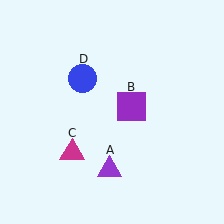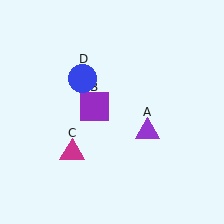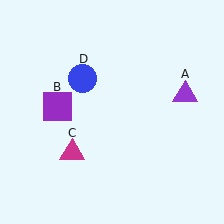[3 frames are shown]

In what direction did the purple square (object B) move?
The purple square (object B) moved left.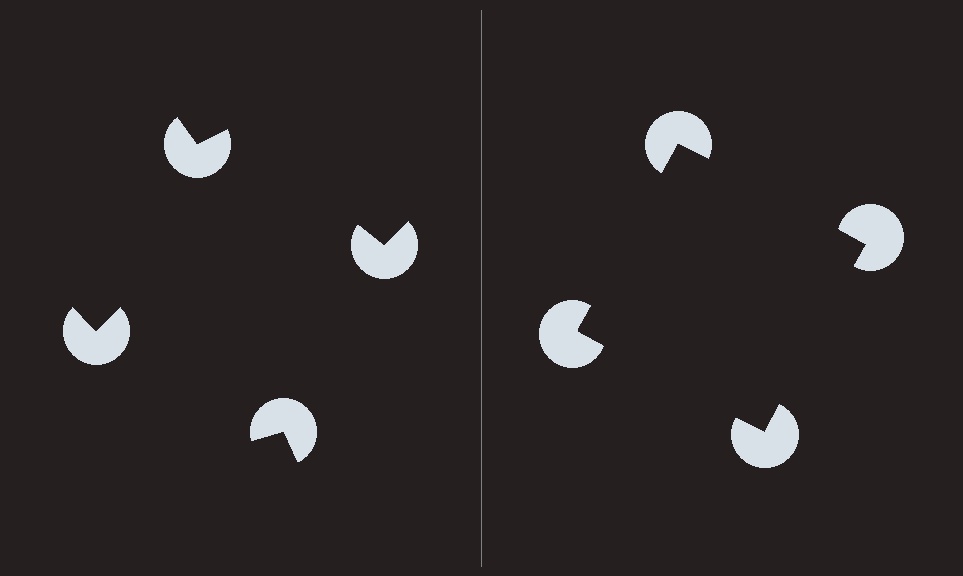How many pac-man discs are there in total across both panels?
8 — 4 on each side.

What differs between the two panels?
The pac-man discs are positioned identically on both sides; only the wedge orientations differ. On the right they align to a square; on the left they are misaligned.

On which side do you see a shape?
An illusory square appears on the right side. On the left side the wedge cuts are rotated, so no coherent shape forms.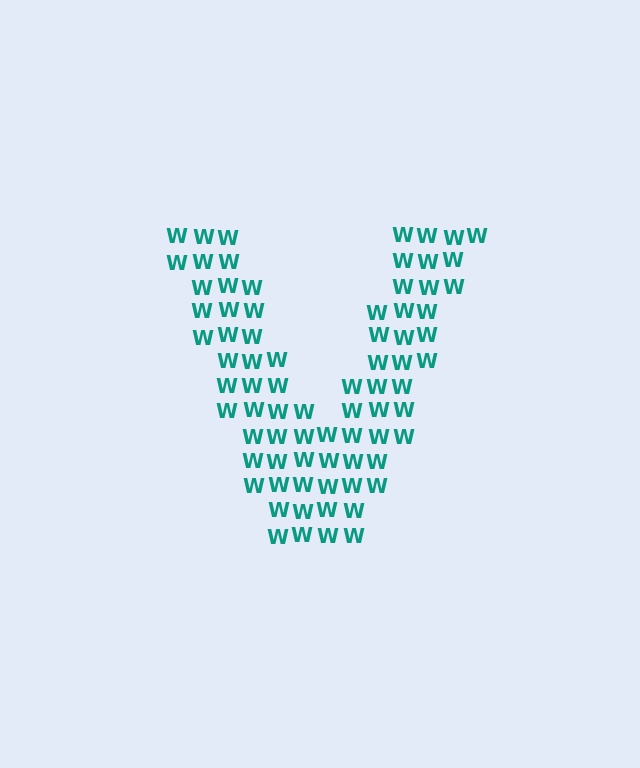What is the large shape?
The large shape is the letter V.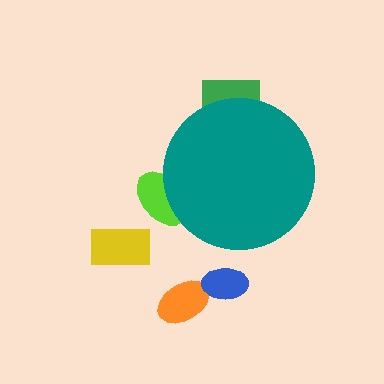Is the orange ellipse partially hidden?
No, the orange ellipse is fully visible.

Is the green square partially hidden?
Yes, the green square is partially hidden behind the teal circle.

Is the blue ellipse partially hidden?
No, the blue ellipse is fully visible.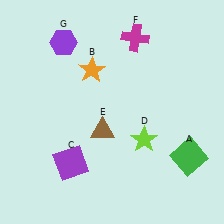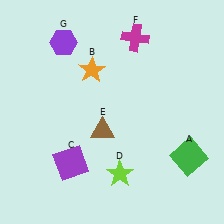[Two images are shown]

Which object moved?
The lime star (D) moved down.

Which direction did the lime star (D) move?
The lime star (D) moved down.